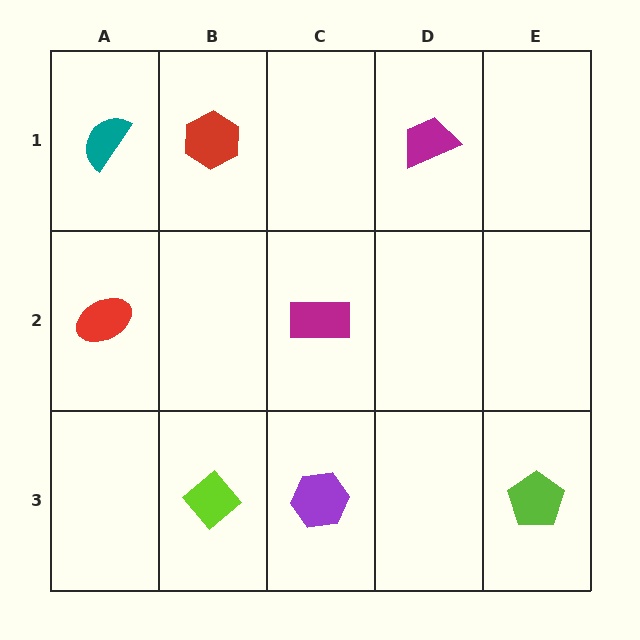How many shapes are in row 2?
2 shapes.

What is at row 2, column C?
A magenta rectangle.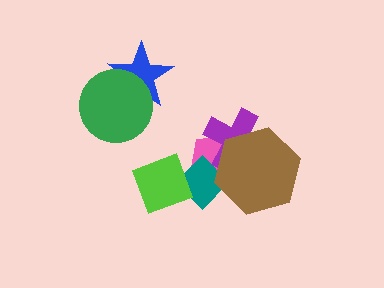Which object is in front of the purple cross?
The brown hexagon is in front of the purple cross.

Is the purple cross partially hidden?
Yes, it is partially covered by another shape.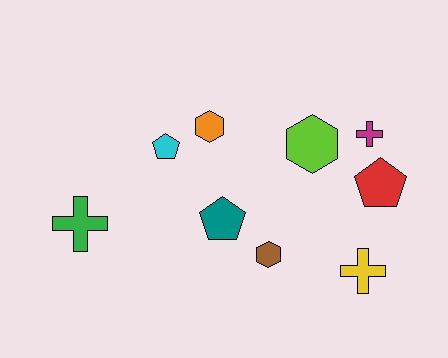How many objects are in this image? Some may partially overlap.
There are 9 objects.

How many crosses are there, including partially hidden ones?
There are 3 crosses.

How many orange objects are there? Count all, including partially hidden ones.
There is 1 orange object.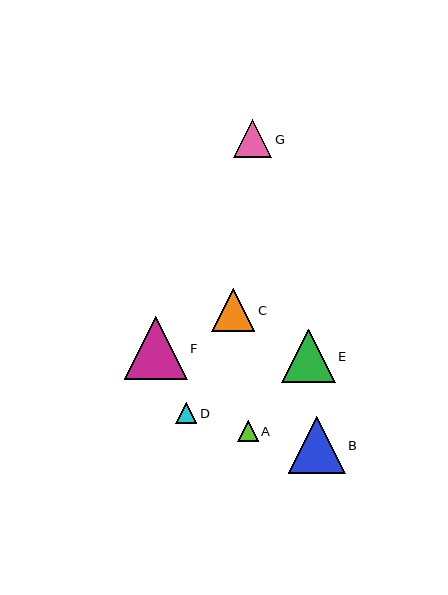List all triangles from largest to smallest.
From largest to smallest: F, B, E, C, G, D, A.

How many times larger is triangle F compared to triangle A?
Triangle F is approximately 3.0 times the size of triangle A.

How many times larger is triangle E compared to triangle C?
Triangle E is approximately 1.2 times the size of triangle C.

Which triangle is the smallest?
Triangle A is the smallest with a size of approximately 21 pixels.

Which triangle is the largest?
Triangle F is the largest with a size of approximately 63 pixels.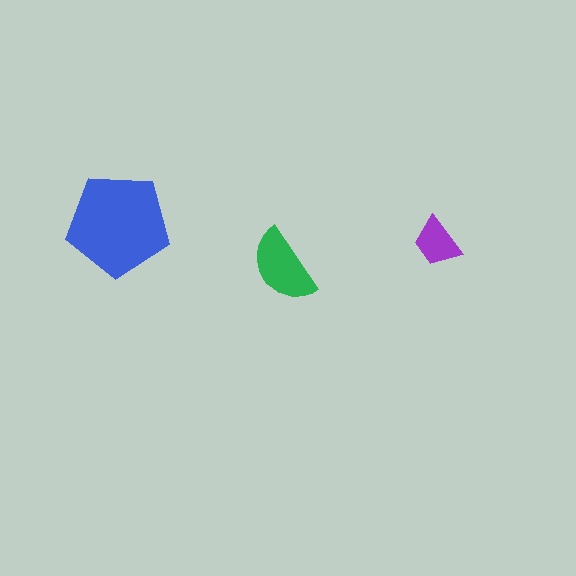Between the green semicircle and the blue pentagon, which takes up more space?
The blue pentagon.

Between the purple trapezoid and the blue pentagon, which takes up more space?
The blue pentagon.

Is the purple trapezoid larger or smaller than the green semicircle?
Smaller.